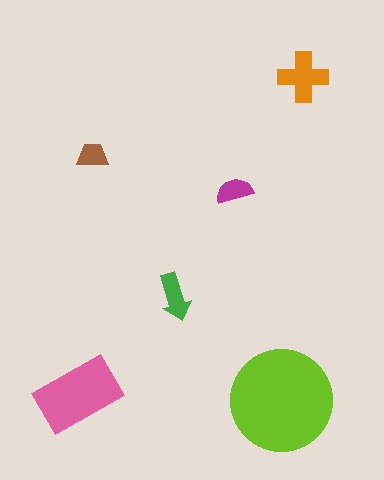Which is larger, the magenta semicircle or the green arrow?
The green arrow.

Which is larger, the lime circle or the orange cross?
The lime circle.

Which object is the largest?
The lime circle.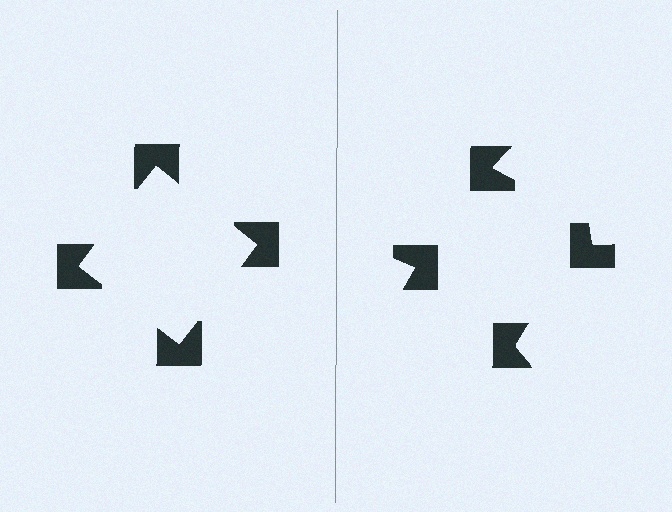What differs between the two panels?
The notched squares are positioned identically on both sides; only the wedge orientations differ. On the left they align to a square; on the right they are misaligned.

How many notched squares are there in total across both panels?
8 — 4 on each side.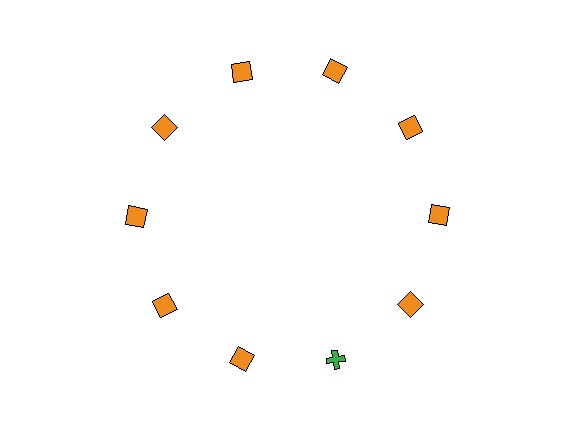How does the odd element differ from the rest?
It differs in both color (green instead of orange) and shape (cross instead of square).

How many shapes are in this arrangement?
There are 10 shapes arranged in a ring pattern.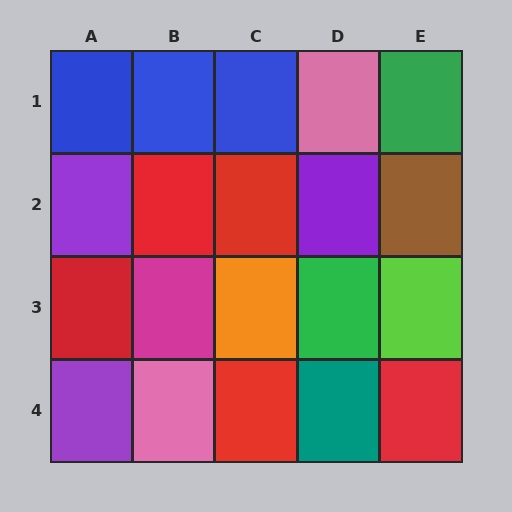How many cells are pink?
2 cells are pink.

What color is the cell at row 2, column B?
Red.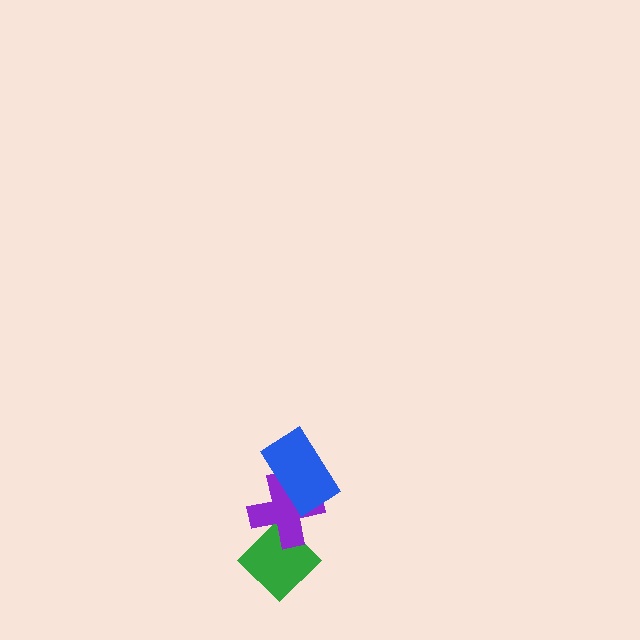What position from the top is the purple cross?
The purple cross is 2nd from the top.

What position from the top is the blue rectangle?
The blue rectangle is 1st from the top.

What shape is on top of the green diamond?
The purple cross is on top of the green diamond.